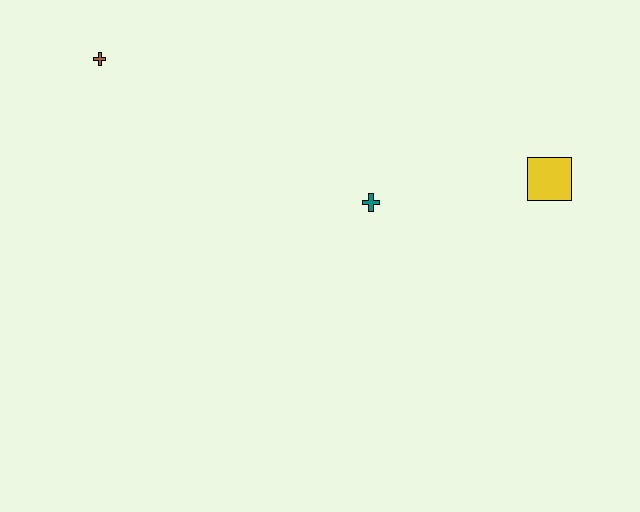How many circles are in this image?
There are no circles.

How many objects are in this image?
There are 3 objects.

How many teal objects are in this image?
There is 1 teal object.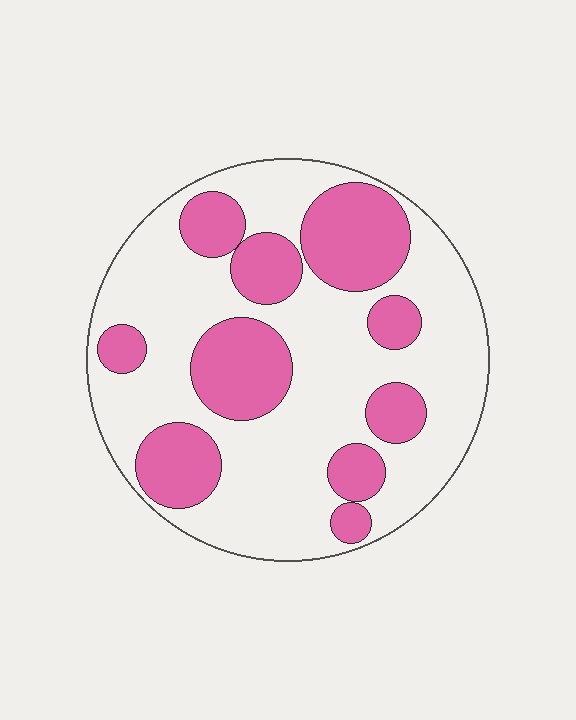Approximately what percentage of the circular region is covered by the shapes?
Approximately 35%.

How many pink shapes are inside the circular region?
10.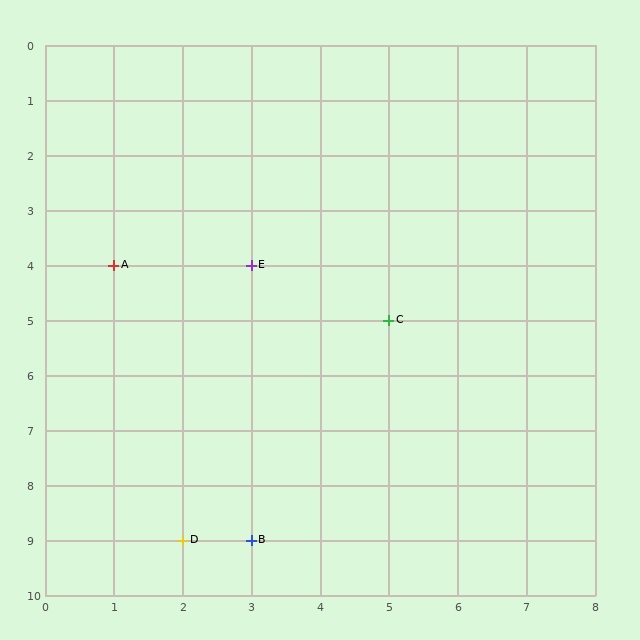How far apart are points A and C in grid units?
Points A and C are 4 columns and 1 row apart (about 4.1 grid units diagonally).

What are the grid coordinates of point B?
Point B is at grid coordinates (3, 9).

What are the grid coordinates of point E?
Point E is at grid coordinates (3, 4).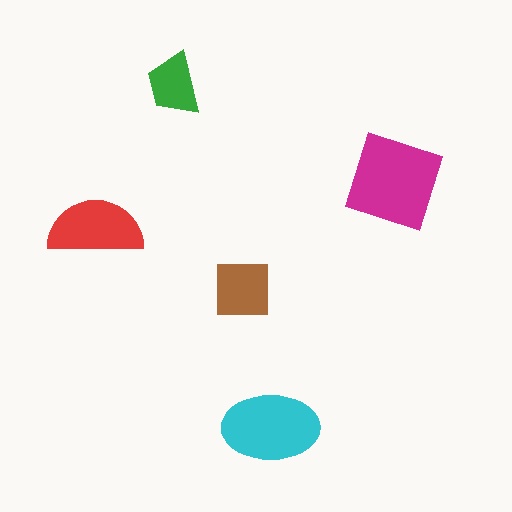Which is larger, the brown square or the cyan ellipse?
The cyan ellipse.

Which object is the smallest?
The green trapezoid.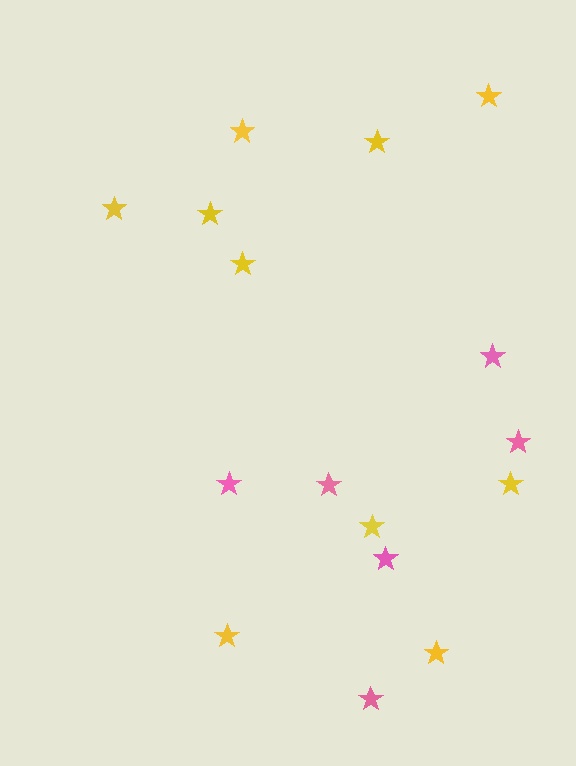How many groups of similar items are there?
There are 2 groups: one group of yellow stars (10) and one group of pink stars (6).